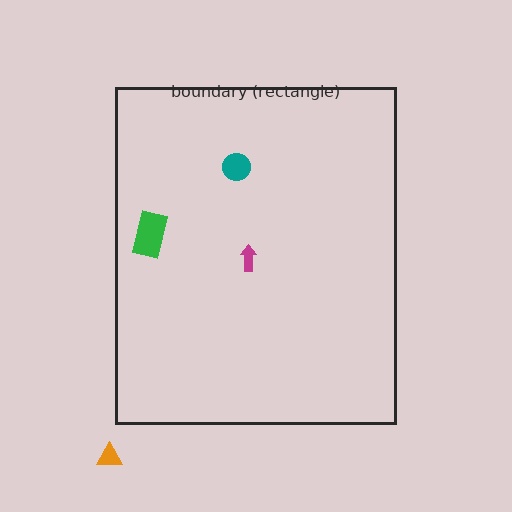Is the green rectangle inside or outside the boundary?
Inside.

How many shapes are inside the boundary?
3 inside, 1 outside.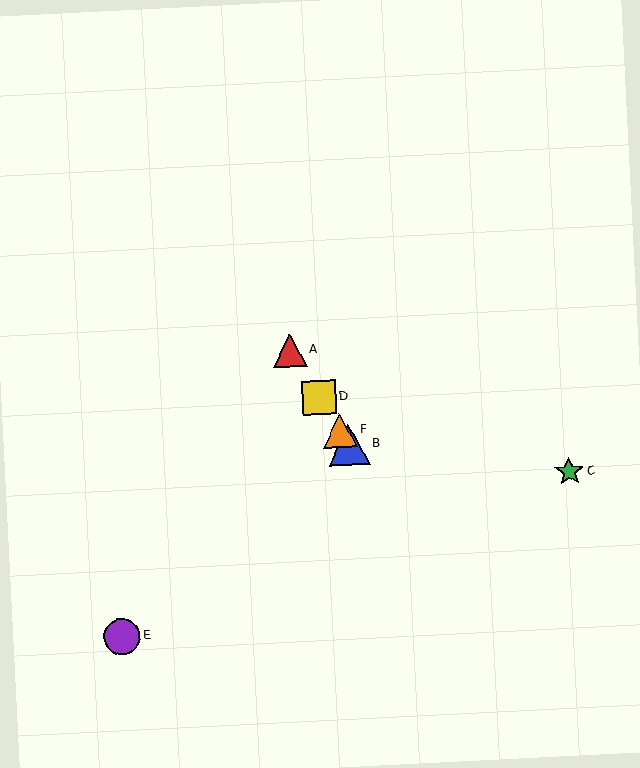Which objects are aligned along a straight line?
Objects A, B, D, F are aligned along a straight line.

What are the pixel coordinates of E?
Object E is at (122, 636).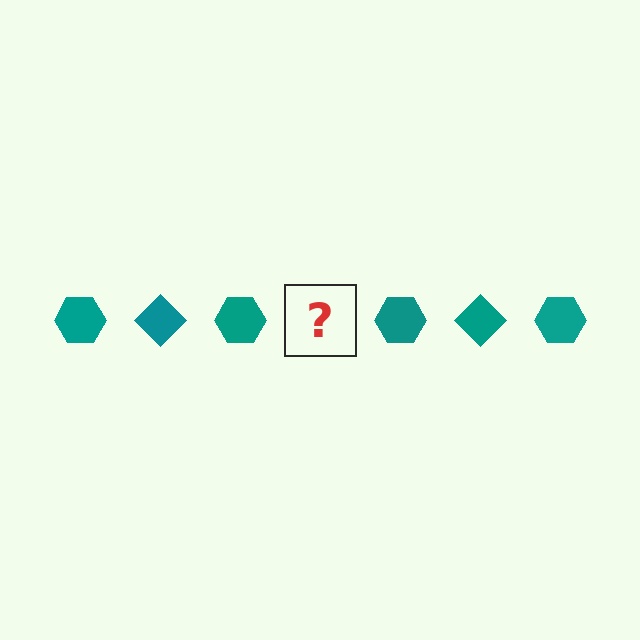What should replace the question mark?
The question mark should be replaced with a teal diamond.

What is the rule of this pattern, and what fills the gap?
The rule is that the pattern cycles through hexagon, diamond shapes in teal. The gap should be filled with a teal diamond.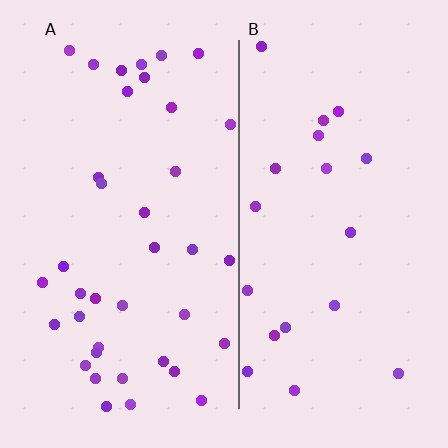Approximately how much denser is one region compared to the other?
Approximately 1.9× — region A over region B.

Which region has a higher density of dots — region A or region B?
A (the left).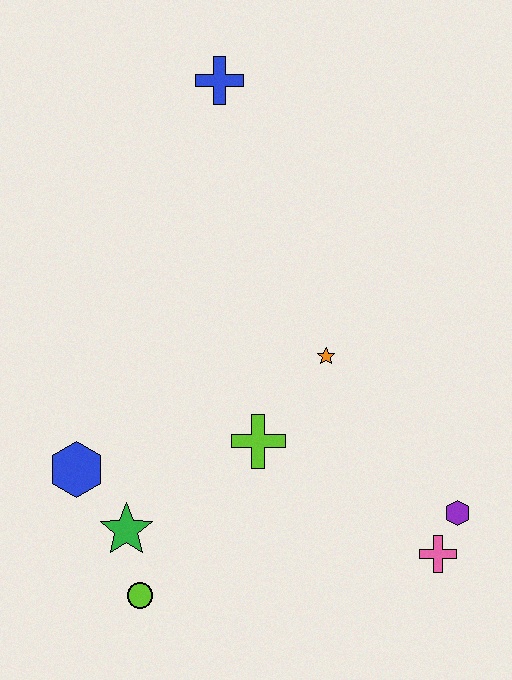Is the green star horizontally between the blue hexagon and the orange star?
Yes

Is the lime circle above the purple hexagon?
No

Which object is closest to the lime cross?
The orange star is closest to the lime cross.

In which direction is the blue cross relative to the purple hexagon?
The blue cross is above the purple hexagon.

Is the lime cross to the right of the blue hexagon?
Yes